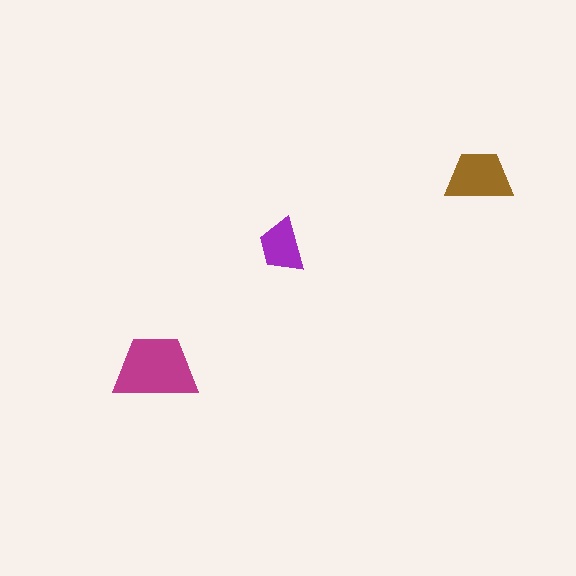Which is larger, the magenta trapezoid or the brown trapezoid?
The magenta one.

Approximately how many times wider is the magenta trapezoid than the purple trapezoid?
About 1.5 times wider.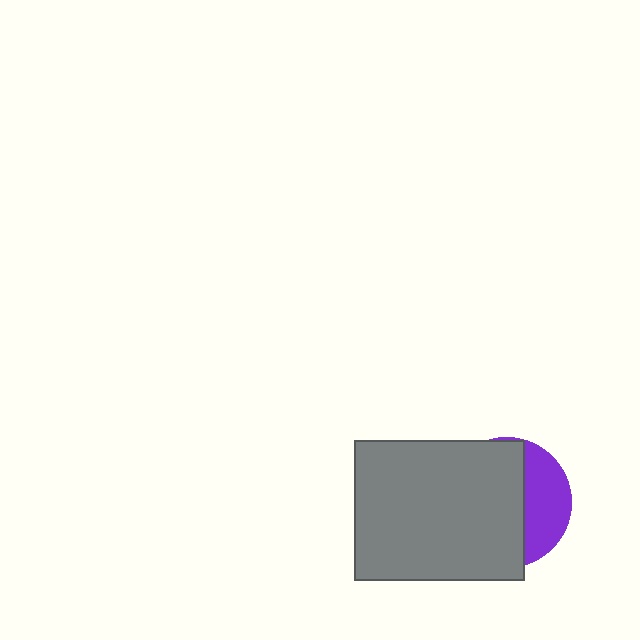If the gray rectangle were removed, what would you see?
You would see the complete purple circle.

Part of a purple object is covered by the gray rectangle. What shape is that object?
It is a circle.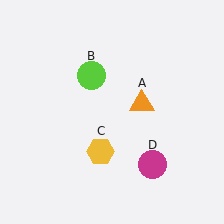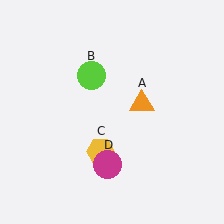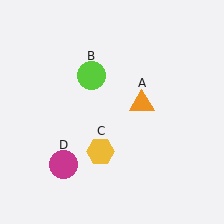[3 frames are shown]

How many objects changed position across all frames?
1 object changed position: magenta circle (object D).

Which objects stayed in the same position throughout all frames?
Orange triangle (object A) and lime circle (object B) and yellow hexagon (object C) remained stationary.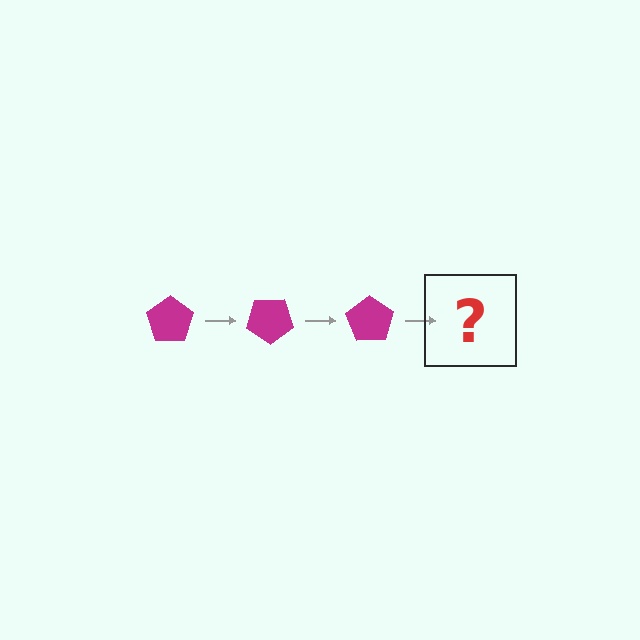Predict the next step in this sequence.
The next step is a magenta pentagon rotated 105 degrees.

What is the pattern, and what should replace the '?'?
The pattern is that the pentagon rotates 35 degrees each step. The '?' should be a magenta pentagon rotated 105 degrees.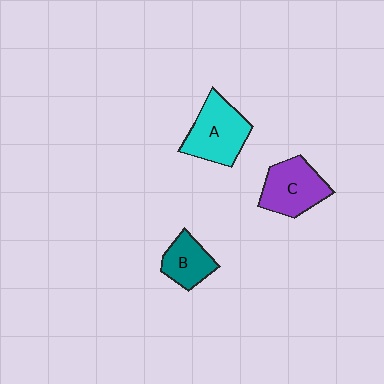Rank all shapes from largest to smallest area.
From largest to smallest: A (cyan), C (purple), B (teal).